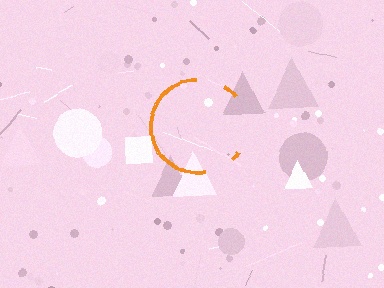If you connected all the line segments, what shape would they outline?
They would outline a circle.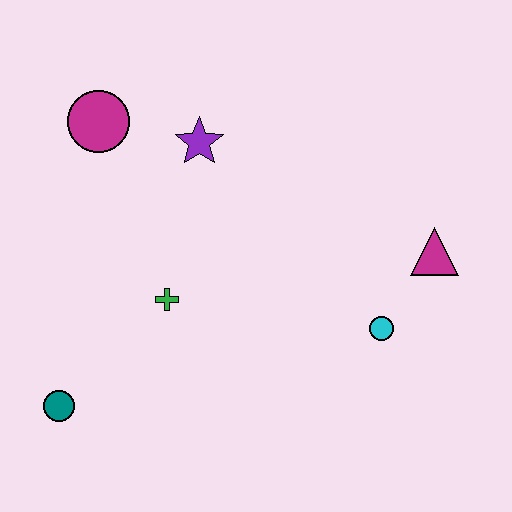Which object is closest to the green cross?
The teal circle is closest to the green cross.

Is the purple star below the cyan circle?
No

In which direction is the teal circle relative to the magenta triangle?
The teal circle is to the left of the magenta triangle.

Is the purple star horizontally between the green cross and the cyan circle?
Yes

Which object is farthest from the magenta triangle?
The teal circle is farthest from the magenta triangle.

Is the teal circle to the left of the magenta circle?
Yes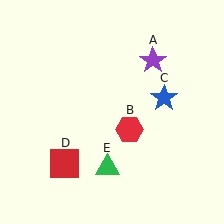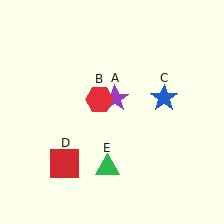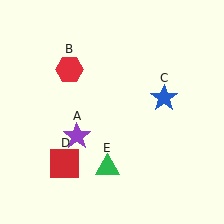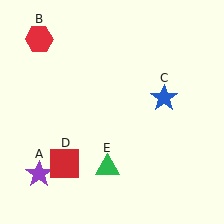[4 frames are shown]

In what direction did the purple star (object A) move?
The purple star (object A) moved down and to the left.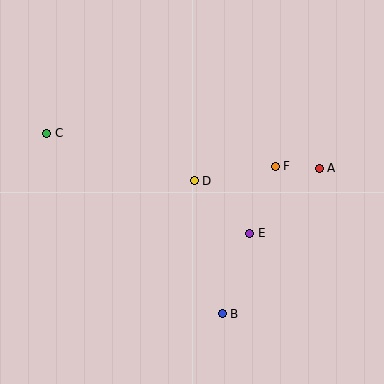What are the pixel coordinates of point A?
Point A is at (319, 168).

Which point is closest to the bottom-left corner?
Point B is closest to the bottom-left corner.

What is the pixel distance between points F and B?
The distance between F and B is 156 pixels.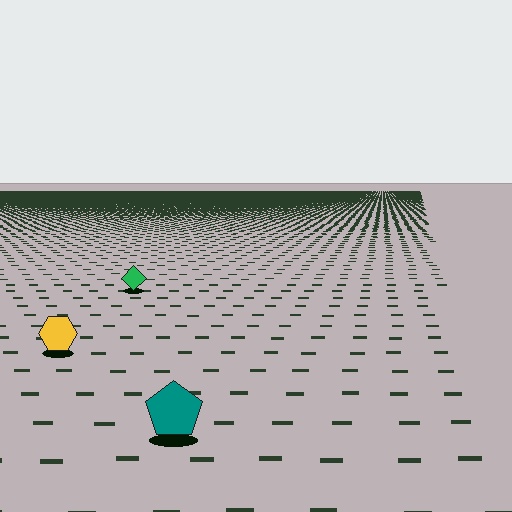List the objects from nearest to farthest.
From nearest to farthest: the teal pentagon, the yellow hexagon, the green diamond.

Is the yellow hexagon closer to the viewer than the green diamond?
Yes. The yellow hexagon is closer — you can tell from the texture gradient: the ground texture is coarser near it.